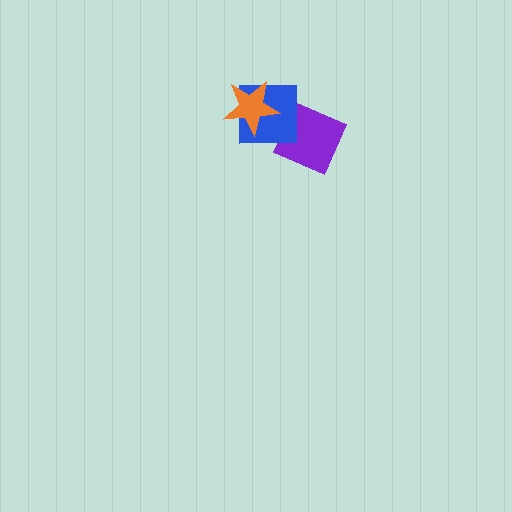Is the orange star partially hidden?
No, no other shape covers it.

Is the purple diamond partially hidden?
Yes, it is partially covered by another shape.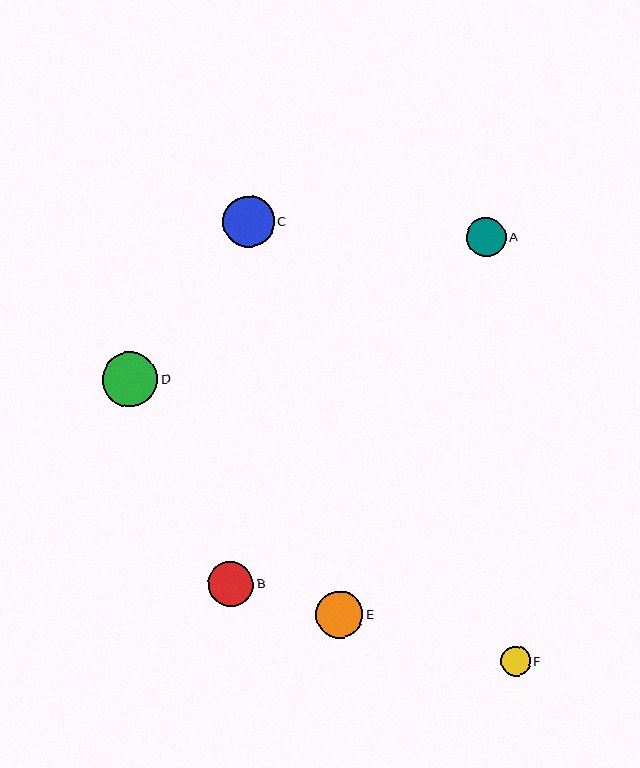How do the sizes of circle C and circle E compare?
Circle C and circle E are approximately the same size.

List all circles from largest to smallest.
From largest to smallest: D, C, E, B, A, F.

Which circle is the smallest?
Circle F is the smallest with a size of approximately 30 pixels.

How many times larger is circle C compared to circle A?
Circle C is approximately 1.3 times the size of circle A.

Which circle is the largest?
Circle D is the largest with a size of approximately 55 pixels.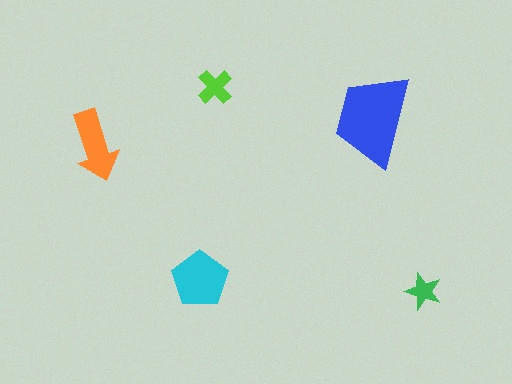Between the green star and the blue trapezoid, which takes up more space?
The blue trapezoid.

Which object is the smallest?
The green star.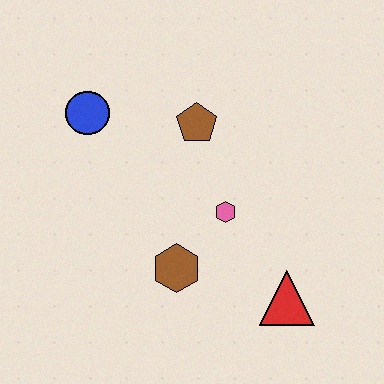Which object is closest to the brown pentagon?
The pink hexagon is closest to the brown pentagon.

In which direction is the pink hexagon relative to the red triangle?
The pink hexagon is above the red triangle.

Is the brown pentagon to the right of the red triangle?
No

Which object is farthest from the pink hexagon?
The blue circle is farthest from the pink hexagon.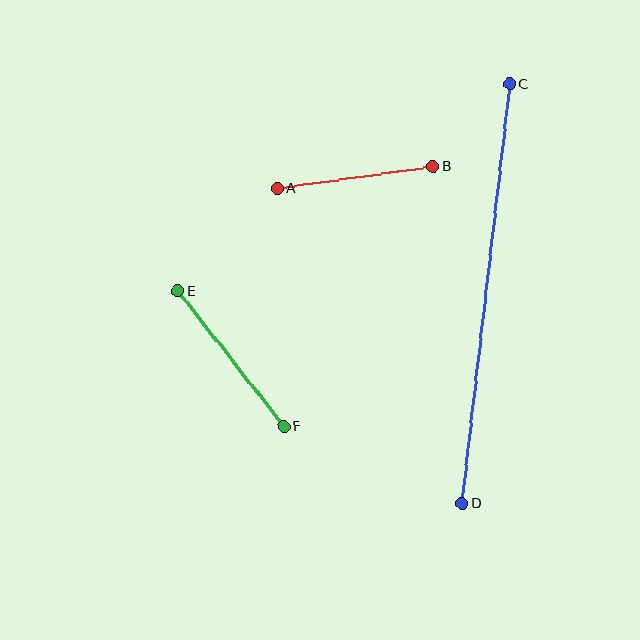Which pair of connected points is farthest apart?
Points C and D are farthest apart.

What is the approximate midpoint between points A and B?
The midpoint is at approximately (355, 178) pixels.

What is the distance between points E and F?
The distance is approximately 171 pixels.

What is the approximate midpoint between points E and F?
The midpoint is at approximately (231, 359) pixels.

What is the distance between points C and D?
The distance is approximately 422 pixels.